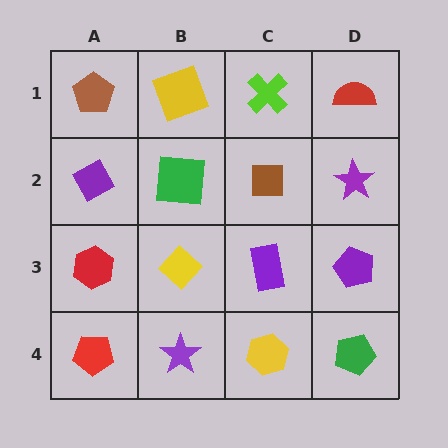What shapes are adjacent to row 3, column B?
A green square (row 2, column B), a purple star (row 4, column B), a red hexagon (row 3, column A), a purple rectangle (row 3, column C).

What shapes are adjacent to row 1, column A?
A purple diamond (row 2, column A), a yellow square (row 1, column B).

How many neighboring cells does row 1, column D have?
2.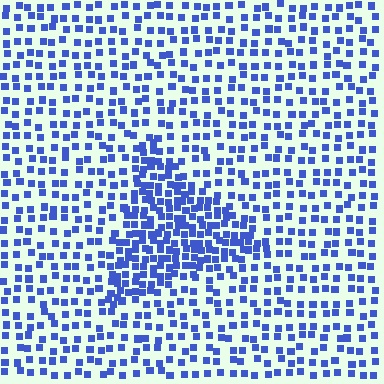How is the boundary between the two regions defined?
The boundary is defined by a change in element density (approximately 2.1x ratio). All elements are the same color, size, and shape.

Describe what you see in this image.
The image contains small blue elements arranged at two different densities. A triangle-shaped region is visible where the elements are more densely packed than the surrounding area.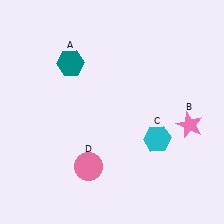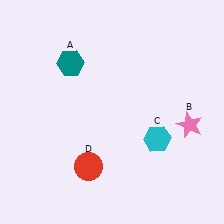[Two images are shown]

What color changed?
The circle (D) changed from pink in Image 1 to red in Image 2.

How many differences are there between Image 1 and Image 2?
There is 1 difference between the two images.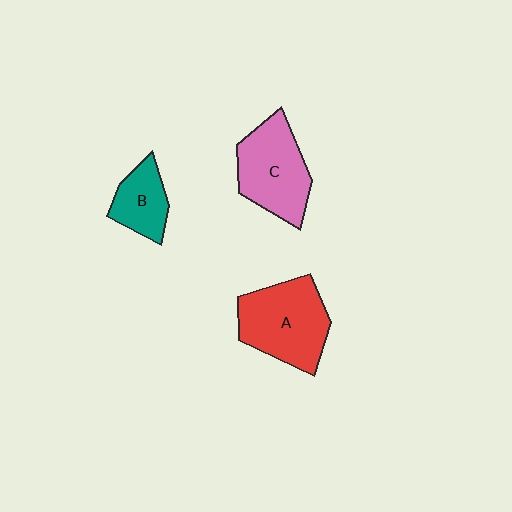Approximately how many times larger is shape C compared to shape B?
Approximately 1.8 times.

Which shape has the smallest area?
Shape B (teal).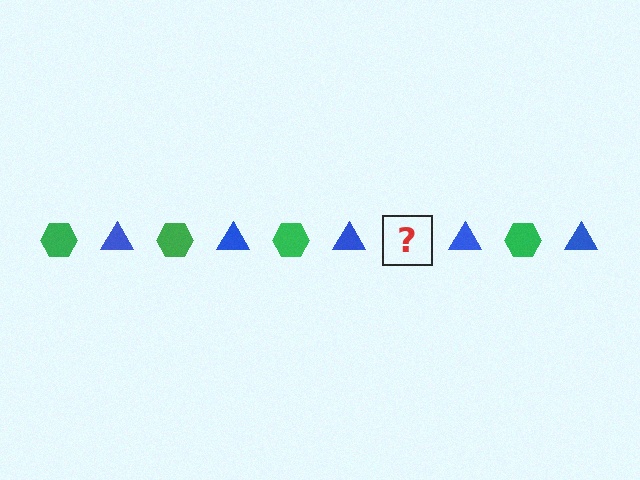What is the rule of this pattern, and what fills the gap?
The rule is that the pattern alternates between green hexagon and blue triangle. The gap should be filled with a green hexagon.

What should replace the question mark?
The question mark should be replaced with a green hexagon.